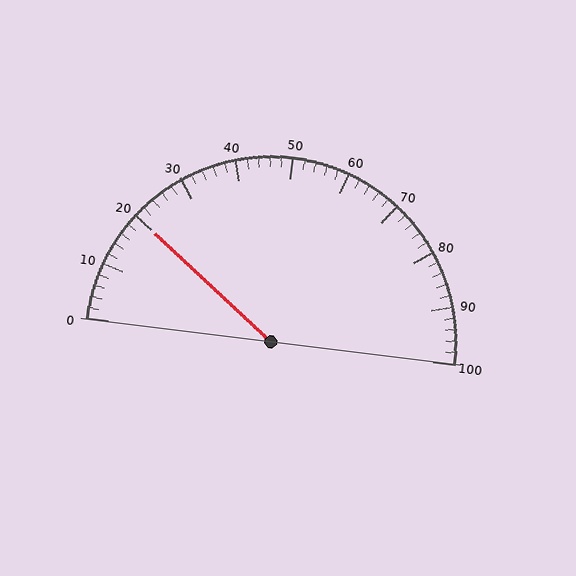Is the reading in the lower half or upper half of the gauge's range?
The reading is in the lower half of the range (0 to 100).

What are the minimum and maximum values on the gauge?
The gauge ranges from 0 to 100.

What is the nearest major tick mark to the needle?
The nearest major tick mark is 20.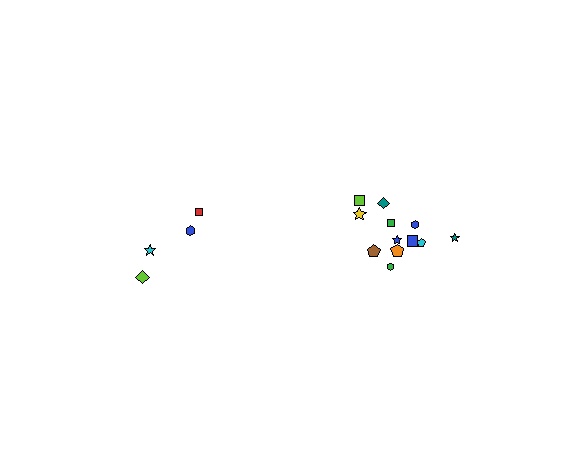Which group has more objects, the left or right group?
The right group.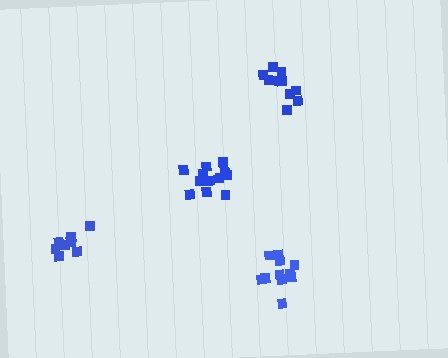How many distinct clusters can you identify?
There are 4 distinct clusters.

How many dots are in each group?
Group 1: 10 dots, Group 2: 12 dots, Group 3: 9 dots, Group 4: 11 dots (42 total).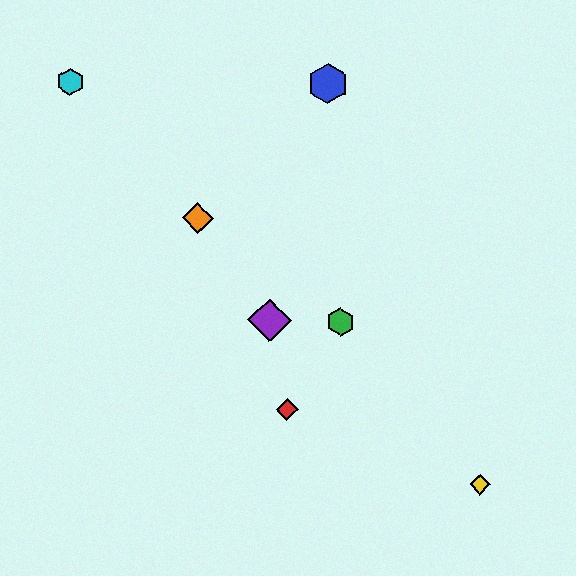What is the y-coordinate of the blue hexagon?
The blue hexagon is at y≈84.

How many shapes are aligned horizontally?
2 shapes (the green hexagon, the purple diamond) are aligned horizontally.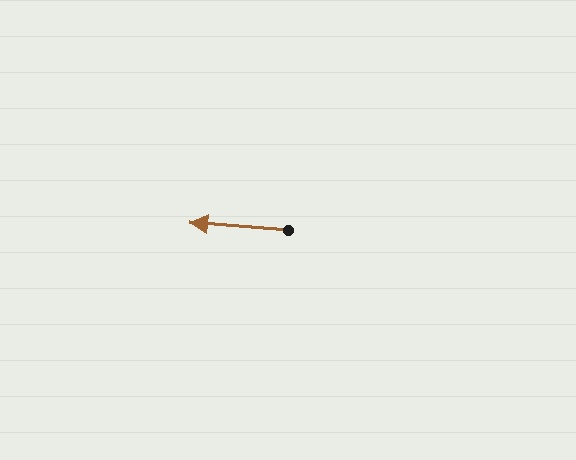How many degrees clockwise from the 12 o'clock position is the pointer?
Approximately 274 degrees.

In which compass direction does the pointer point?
West.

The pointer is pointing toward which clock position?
Roughly 9 o'clock.